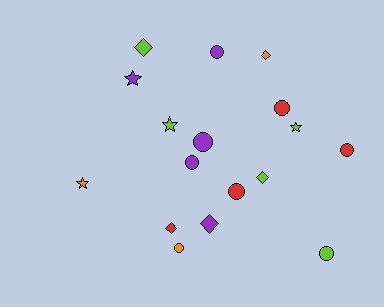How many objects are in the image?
There are 17 objects.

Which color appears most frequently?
Lime, with 5 objects.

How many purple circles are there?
There are 3 purple circles.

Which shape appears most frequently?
Circle, with 8 objects.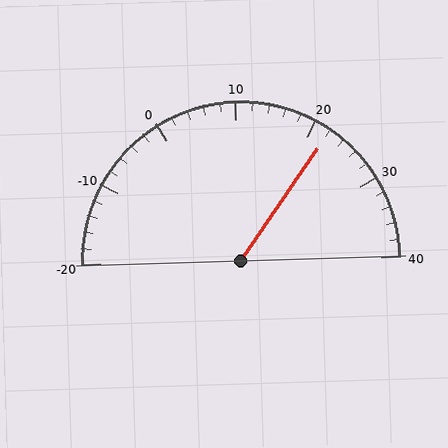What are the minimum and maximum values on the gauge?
The gauge ranges from -20 to 40.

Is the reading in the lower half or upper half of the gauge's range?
The reading is in the upper half of the range (-20 to 40).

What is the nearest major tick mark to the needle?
The nearest major tick mark is 20.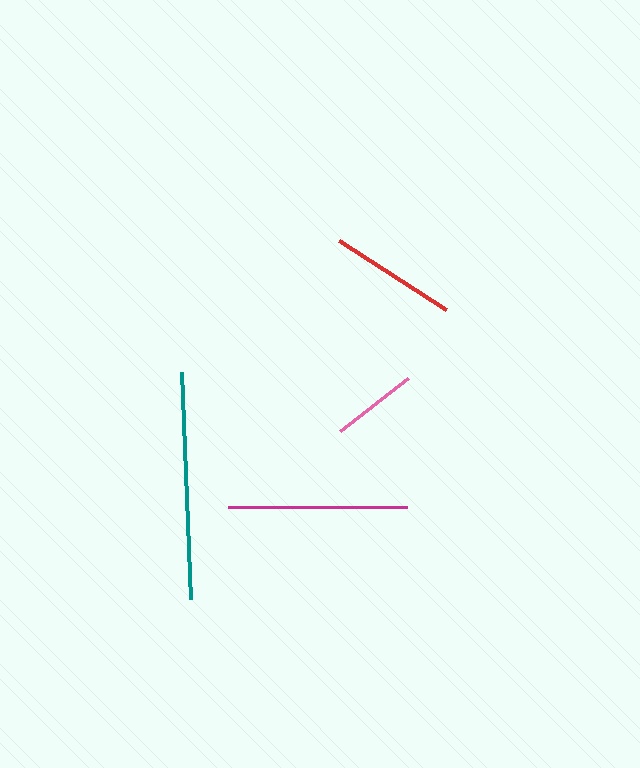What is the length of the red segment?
The red segment is approximately 127 pixels long.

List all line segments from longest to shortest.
From longest to shortest: teal, magenta, red, pink.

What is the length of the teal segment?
The teal segment is approximately 228 pixels long.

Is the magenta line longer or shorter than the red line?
The magenta line is longer than the red line.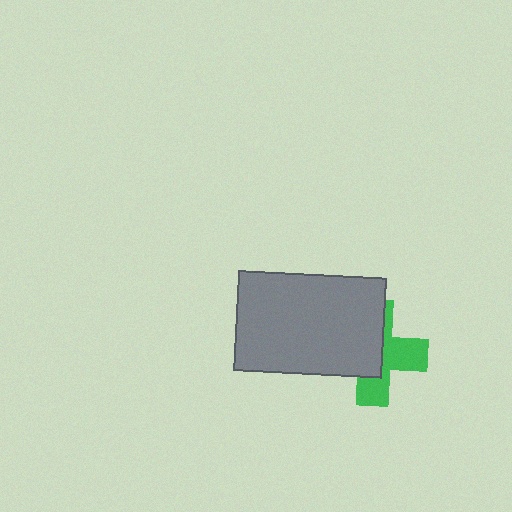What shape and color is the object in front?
The object in front is a gray rectangle.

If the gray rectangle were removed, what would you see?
You would see the complete green cross.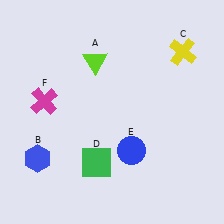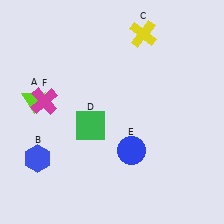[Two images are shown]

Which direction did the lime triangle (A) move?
The lime triangle (A) moved left.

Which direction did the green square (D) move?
The green square (D) moved up.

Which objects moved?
The objects that moved are: the lime triangle (A), the yellow cross (C), the green square (D).